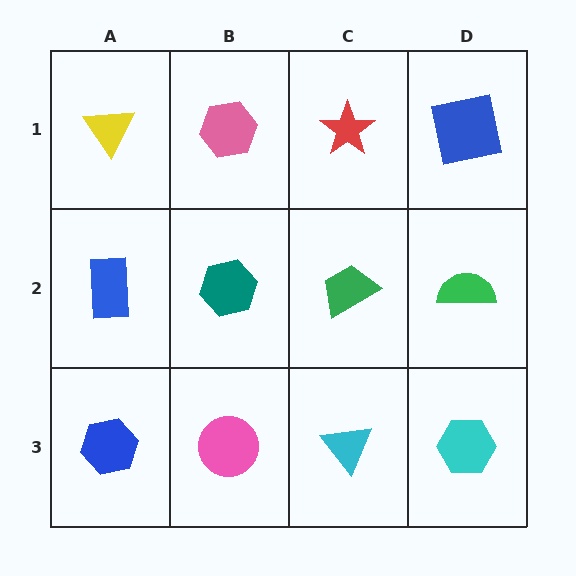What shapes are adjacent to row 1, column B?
A teal hexagon (row 2, column B), a yellow triangle (row 1, column A), a red star (row 1, column C).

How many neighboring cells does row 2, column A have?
3.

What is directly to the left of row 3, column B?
A blue hexagon.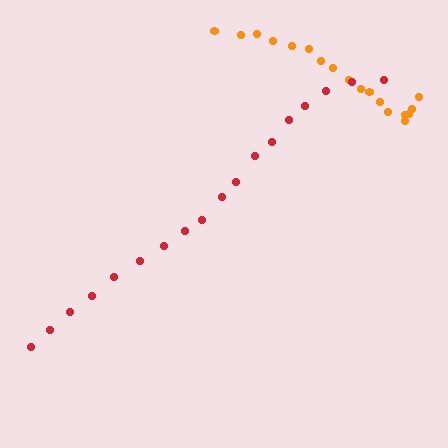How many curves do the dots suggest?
There are 2 distinct paths.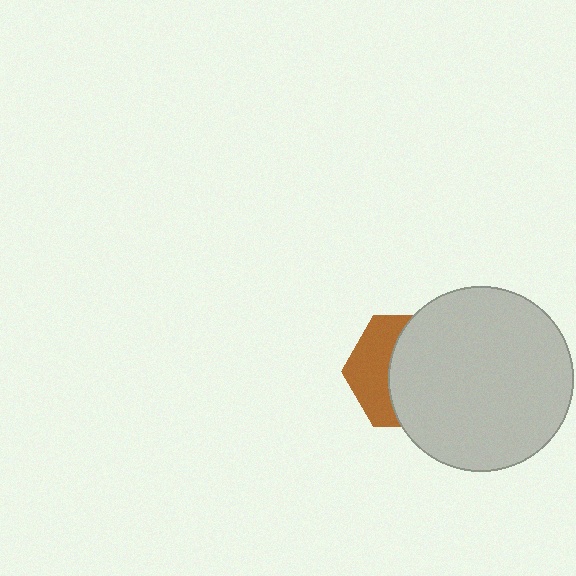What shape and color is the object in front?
The object in front is a light gray circle.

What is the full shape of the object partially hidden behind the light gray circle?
The partially hidden object is a brown hexagon.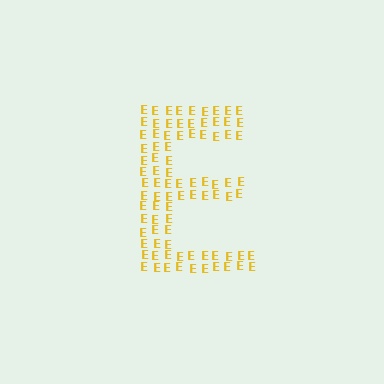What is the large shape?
The large shape is the letter E.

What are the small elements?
The small elements are letter E's.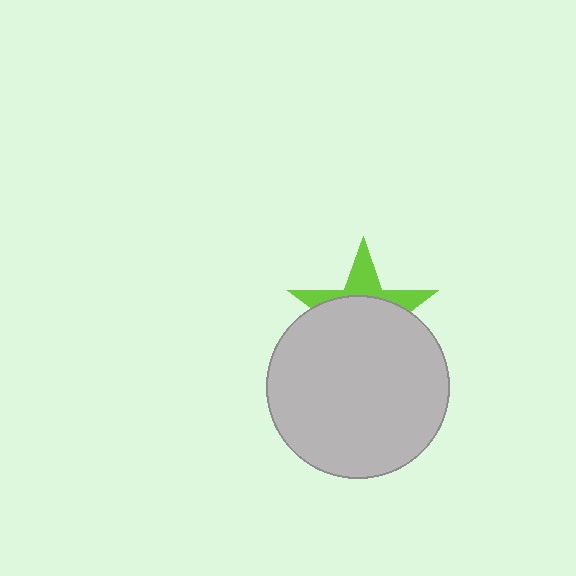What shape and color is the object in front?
The object in front is a light gray circle.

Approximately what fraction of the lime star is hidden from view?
Roughly 65% of the lime star is hidden behind the light gray circle.